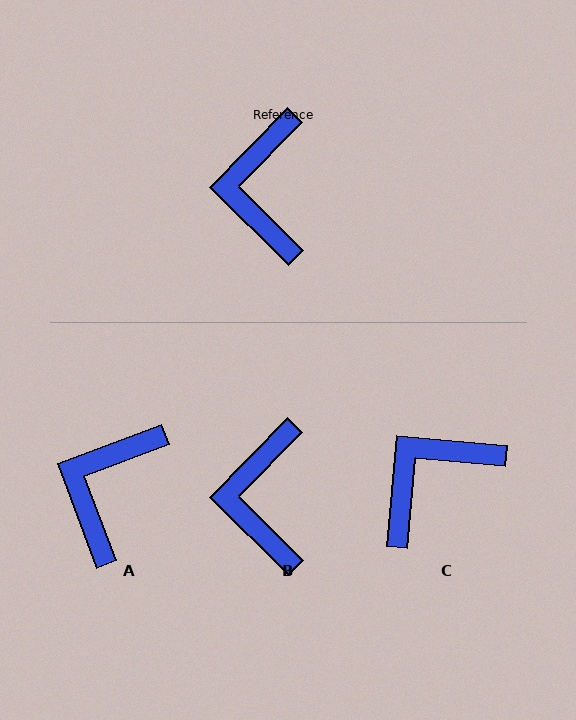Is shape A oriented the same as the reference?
No, it is off by about 25 degrees.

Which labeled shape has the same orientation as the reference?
B.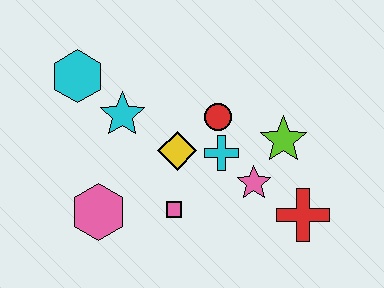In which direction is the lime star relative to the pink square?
The lime star is to the right of the pink square.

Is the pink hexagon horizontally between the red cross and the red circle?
No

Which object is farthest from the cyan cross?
The cyan hexagon is farthest from the cyan cross.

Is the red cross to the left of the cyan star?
No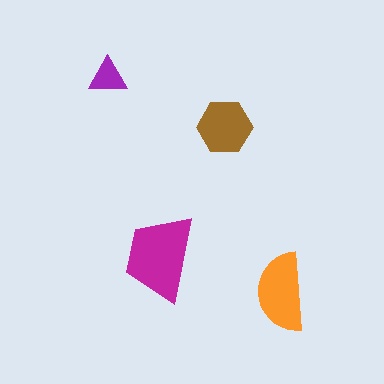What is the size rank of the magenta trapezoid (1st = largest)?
1st.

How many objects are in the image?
There are 4 objects in the image.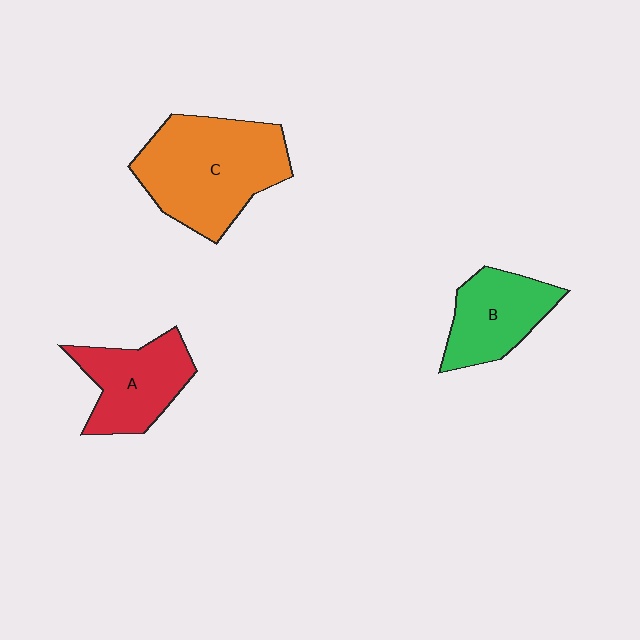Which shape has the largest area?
Shape C (orange).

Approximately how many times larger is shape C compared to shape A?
Approximately 1.6 times.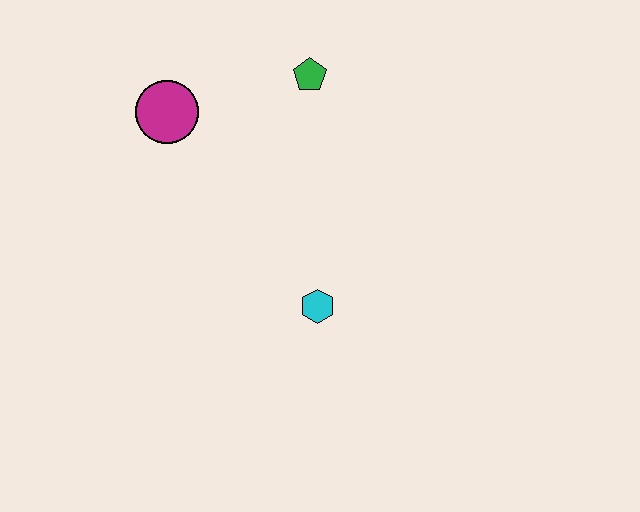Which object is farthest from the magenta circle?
The cyan hexagon is farthest from the magenta circle.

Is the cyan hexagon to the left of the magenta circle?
No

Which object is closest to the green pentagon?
The magenta circle is closest to the green pentagon.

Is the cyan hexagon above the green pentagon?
No